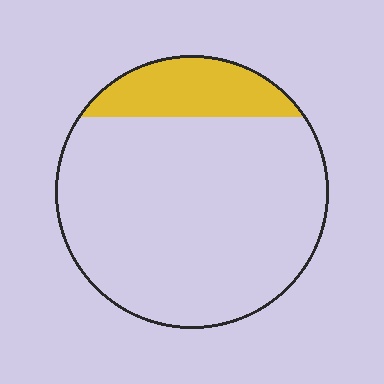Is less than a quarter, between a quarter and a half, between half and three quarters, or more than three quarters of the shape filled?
Less than a quarter.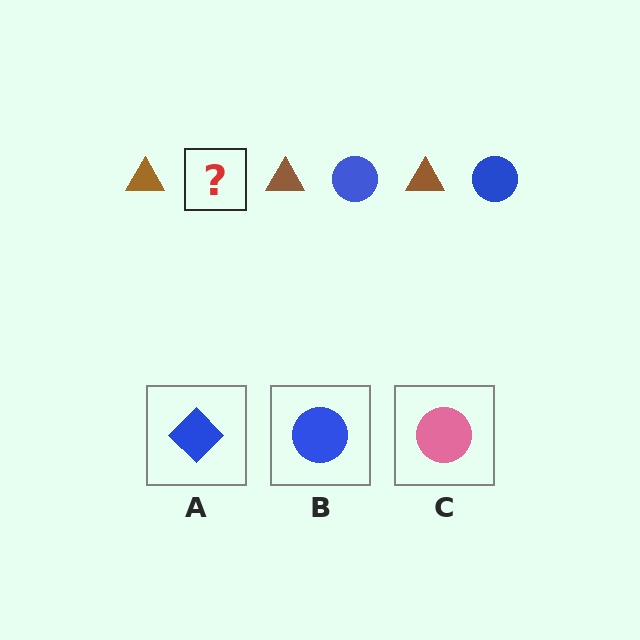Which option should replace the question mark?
Option B.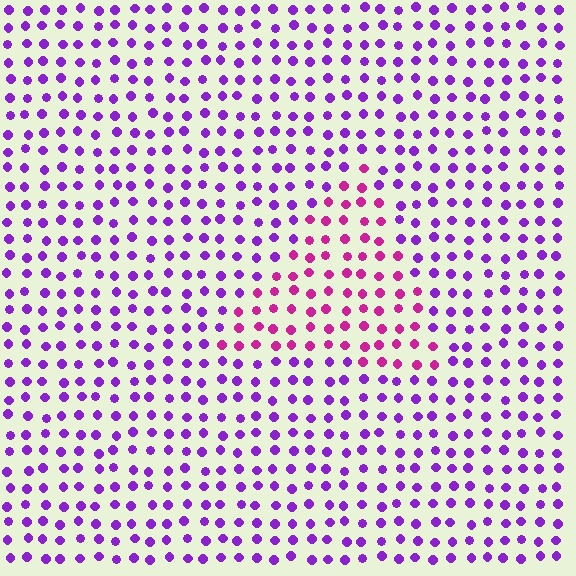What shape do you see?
I see a triangle.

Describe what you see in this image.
The image is filled with small purple elements in a uniform arrangement. A triangle-shaped region is visible where the elements are tinted to a slightly different hue, forming a subtle color boundary.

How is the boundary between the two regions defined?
The boundary is defined purely by a slight shift in hue (about 41 degrees). Spacing, size, and orientation are identical on both sides.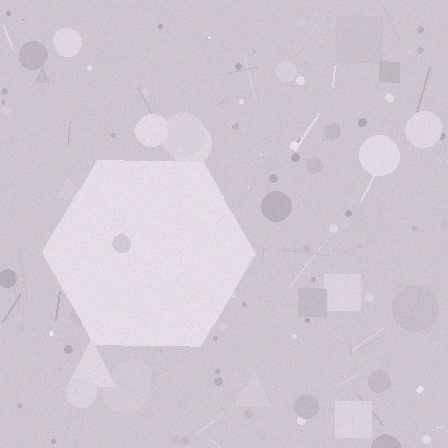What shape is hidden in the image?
A hexagon is hidden in the image.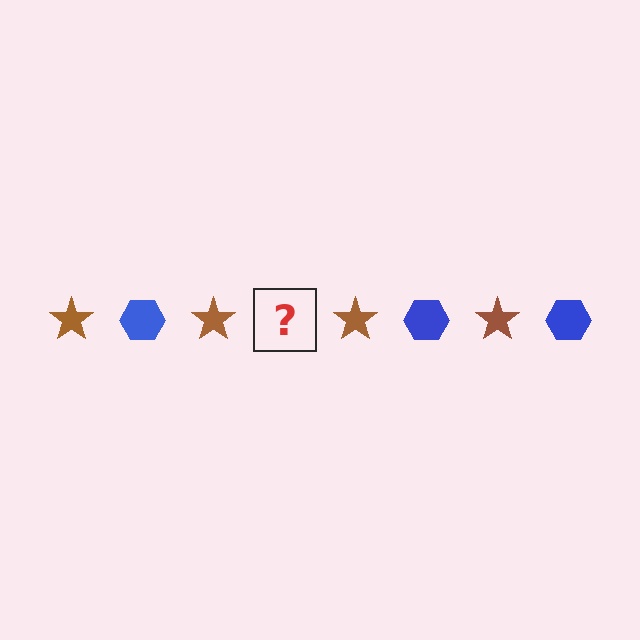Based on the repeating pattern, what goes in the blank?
The blank should be a blue hexagon.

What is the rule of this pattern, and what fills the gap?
The rule is that the pattern alternates between brown star and blue hexagon. The gap should be filled with a blue hexagon.